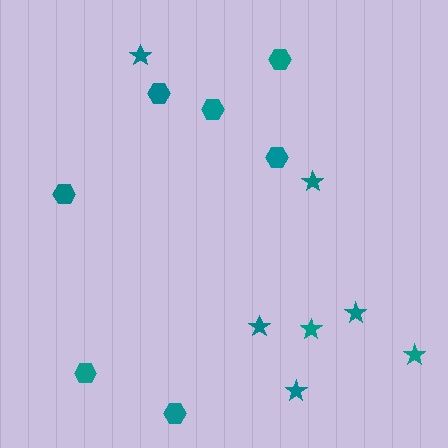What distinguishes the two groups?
There are 2 groups: one group of stars (7) and one group of hexagons (7).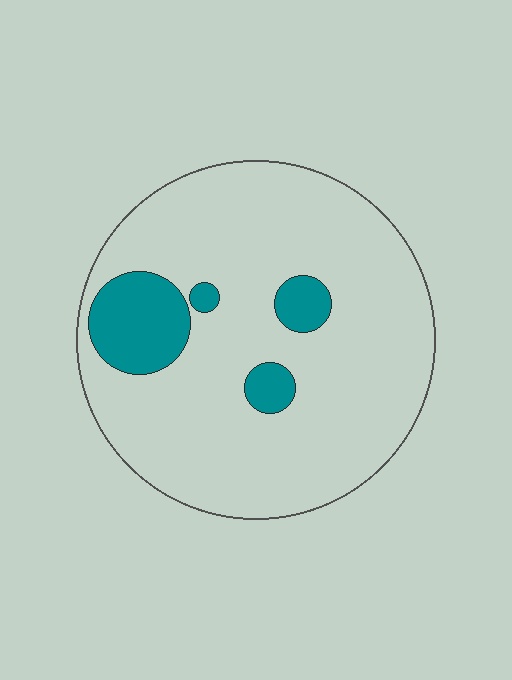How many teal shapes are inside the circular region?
4.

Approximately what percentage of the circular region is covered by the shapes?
Approximately 15%.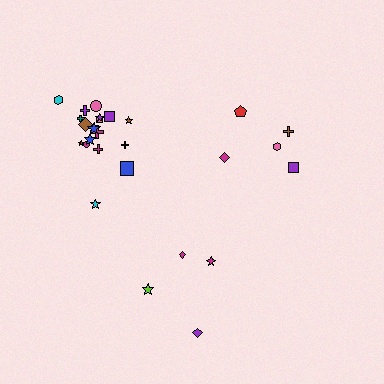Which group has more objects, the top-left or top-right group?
The top-left group.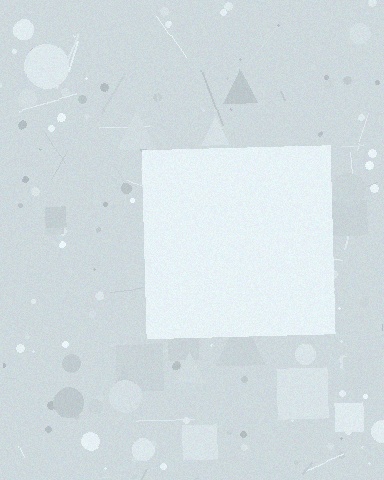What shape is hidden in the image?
A square is hidden in the image.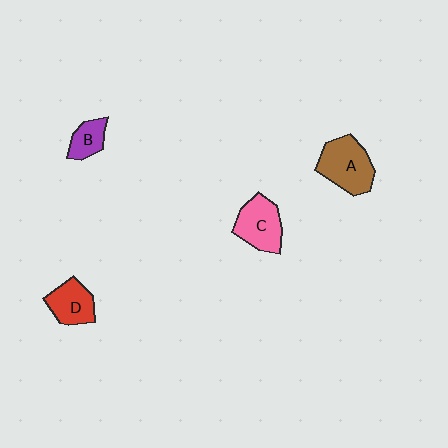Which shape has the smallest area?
Shape B (purple).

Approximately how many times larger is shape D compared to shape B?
Approximately 1.5 times.